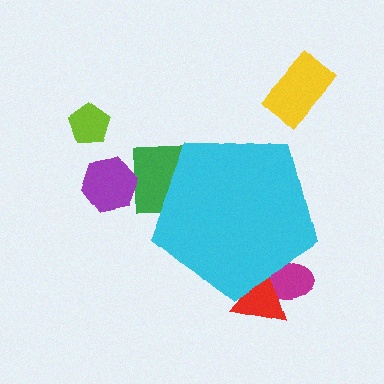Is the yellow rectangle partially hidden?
No, the yellow rectangle is fully visible.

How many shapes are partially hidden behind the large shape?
3 shapes are partially hidden.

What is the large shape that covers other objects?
A cyan pentagon.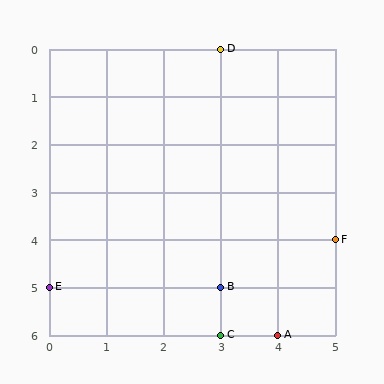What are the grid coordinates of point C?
Point C is at grid coordinates (3, 6).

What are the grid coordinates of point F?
Point F is at grid coordinates (5, 4).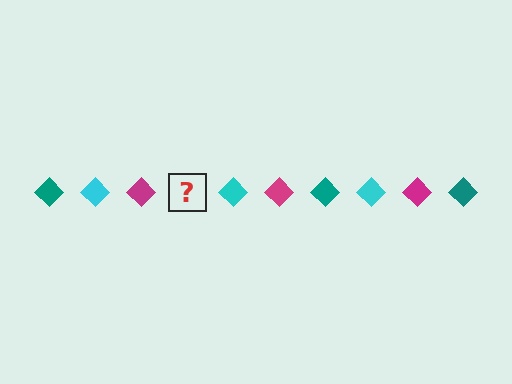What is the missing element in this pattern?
The missing element is a teal diamond.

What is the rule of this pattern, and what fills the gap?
The rule is that the pattern cycles through teal, cyan, magenta diamonds. The gap should be filled with a teal diamond.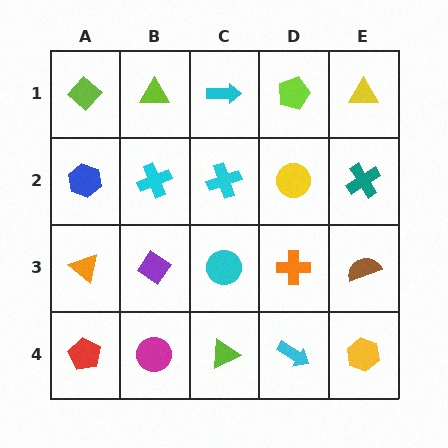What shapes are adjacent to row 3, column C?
A cyan cross (row 2, column C), a lime triangle (row 4, column C), a purple diamond (row 3, column B), an orange cross (row 3, column D).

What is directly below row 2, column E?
A brown semicircle.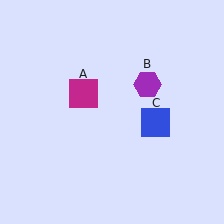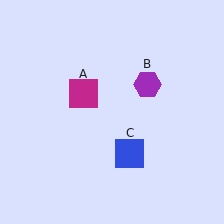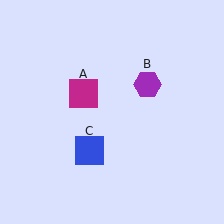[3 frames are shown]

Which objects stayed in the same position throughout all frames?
Magenta square (object A) and purple hexagon (object B) remained stationary.